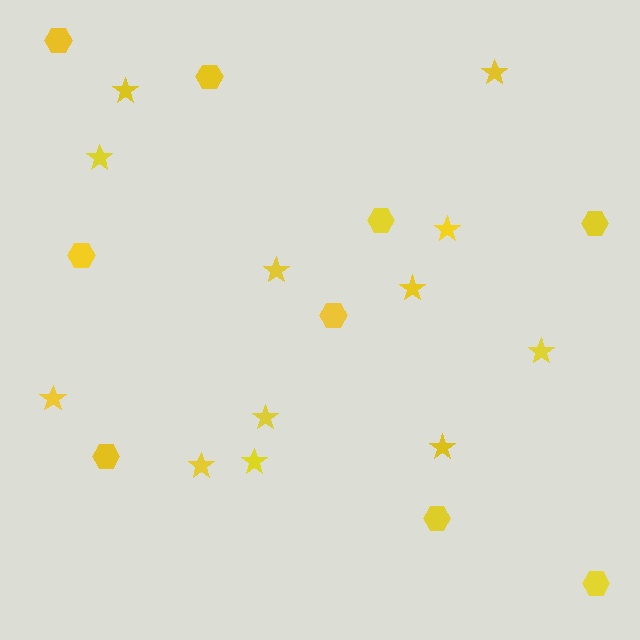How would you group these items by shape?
There are 2 groups: one group of stars (12) and one group of hexagons (9).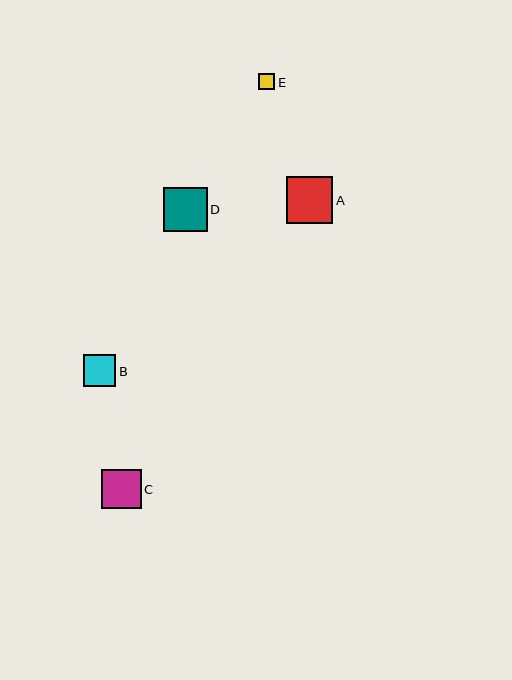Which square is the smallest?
Square E is the smallest with a size of approximately 16 pixels.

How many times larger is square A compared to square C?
Square A is approximately 1.2 times the size of square C.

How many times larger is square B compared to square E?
Square B is approximately 2.0 times the size of square E.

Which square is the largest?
Square A is the largest with a size of approximately 46 pixels.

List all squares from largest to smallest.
From largest to smallest: A, D, C, B, E.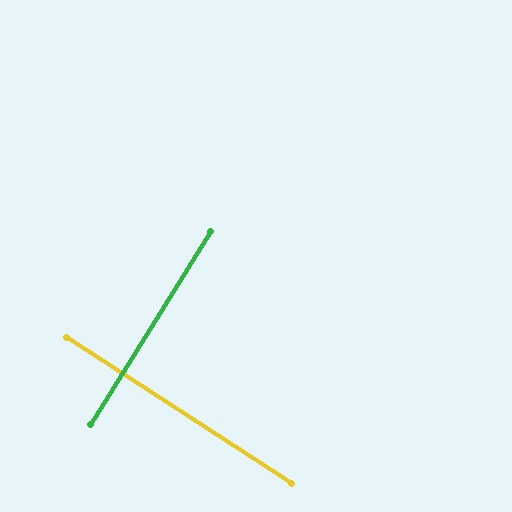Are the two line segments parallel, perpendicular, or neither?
Perpendicular — they meet at approximately 89°.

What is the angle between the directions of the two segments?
Approximately 89 degrees.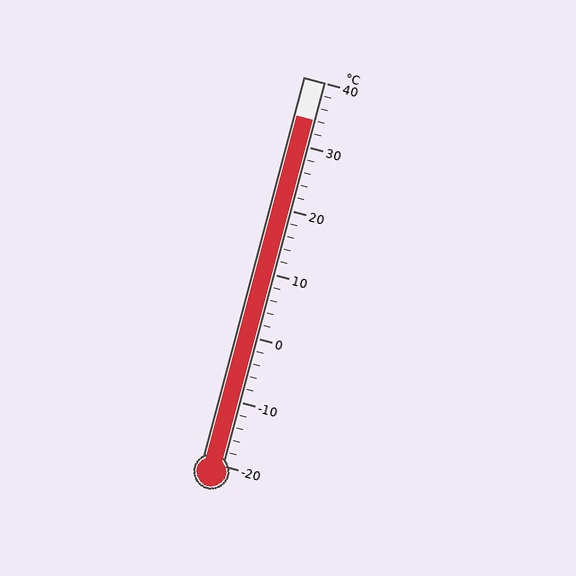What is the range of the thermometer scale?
The thermometer scale ranges from -20°C to 40°C.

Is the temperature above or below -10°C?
The temperature is above -10°C.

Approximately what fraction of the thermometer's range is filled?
The thermometer is filled to approximately 90% of its range.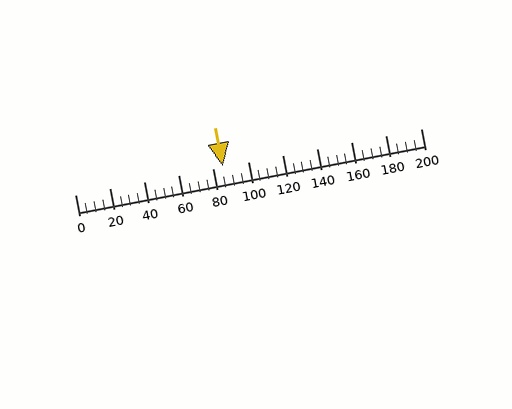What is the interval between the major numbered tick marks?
The major tick marks are spaced 20 units apart.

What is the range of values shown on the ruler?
The ruler shows values from 0 to 200.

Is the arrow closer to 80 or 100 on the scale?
The arrow is closer to 80.